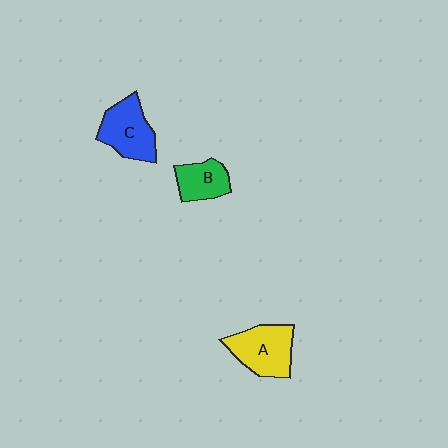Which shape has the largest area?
Shape A (yellow).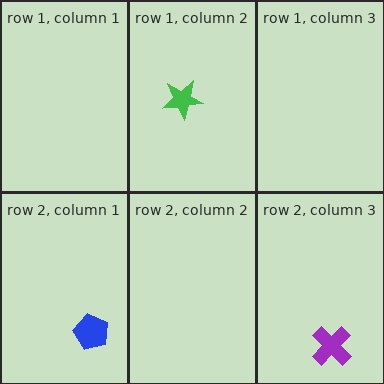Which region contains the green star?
The row 1, column 2 region.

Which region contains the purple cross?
The row 2, column 3 region.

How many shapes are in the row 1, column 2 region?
1.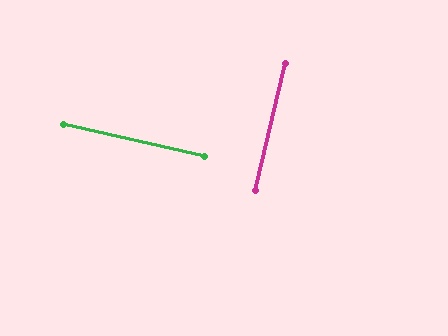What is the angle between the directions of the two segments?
Approximately 89 degrees.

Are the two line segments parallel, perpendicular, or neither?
Perpendicular — they meet at approximately 89°.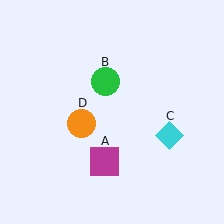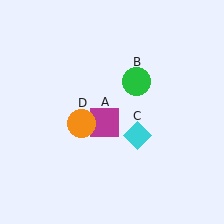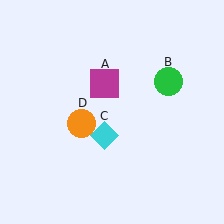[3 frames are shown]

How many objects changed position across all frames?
3 objects changed position: magenta square (object A), green circle (object B), cyan diamond (object C).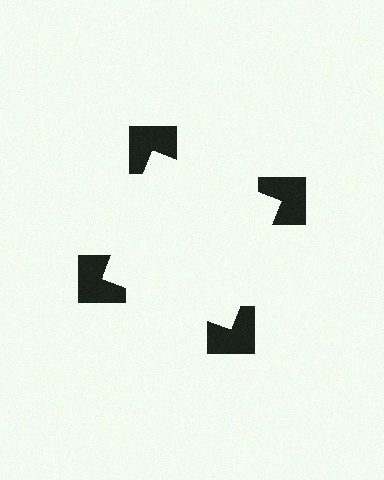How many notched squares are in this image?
There are 4 — one at each vertex of the illusory square.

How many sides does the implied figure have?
4 sides.